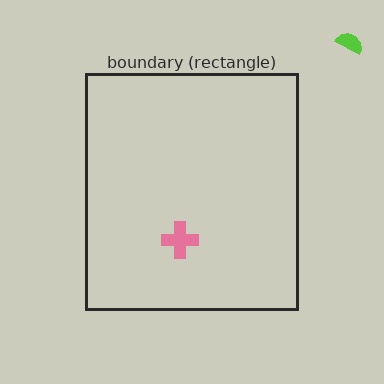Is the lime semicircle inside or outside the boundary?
Outside.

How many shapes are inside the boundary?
1 inside, 1 outside.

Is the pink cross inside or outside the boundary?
Inside.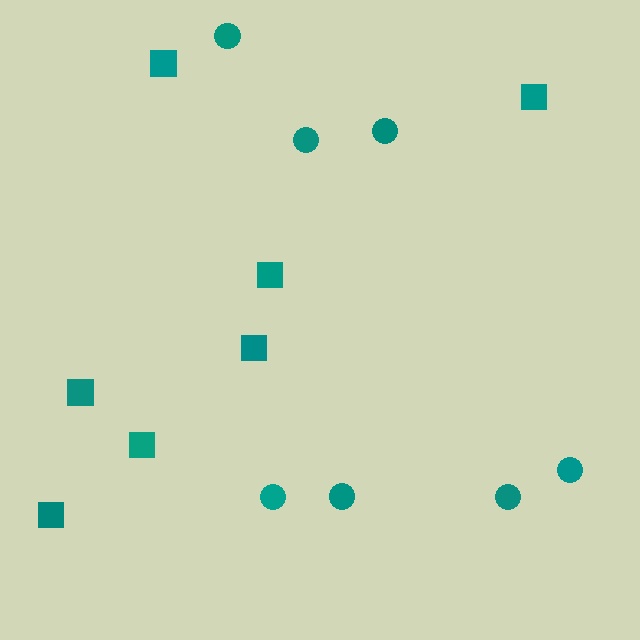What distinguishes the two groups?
There are 2 groups: one group of circles (7) and one group of squares (7).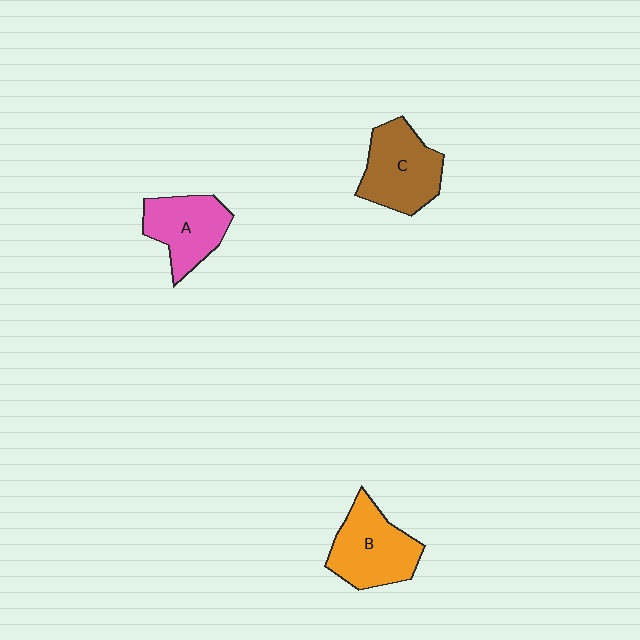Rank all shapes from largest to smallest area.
From largest to smallest: B (orange), C (brown), A (pink).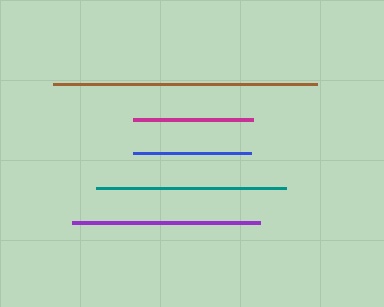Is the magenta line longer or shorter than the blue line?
The magenta line is longer than the blue line.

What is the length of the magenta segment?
The magenta segment is approximately 120 pixels long.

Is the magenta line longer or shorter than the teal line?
The teal line is longer than the magenta line.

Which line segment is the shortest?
The blue line is the shortest at approximately 117 pixels.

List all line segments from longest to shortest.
From longest to shortest: brown, teal, purple, magenta, blue.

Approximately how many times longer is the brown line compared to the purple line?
The brown line is approximately 1.4 times the length of the purple line.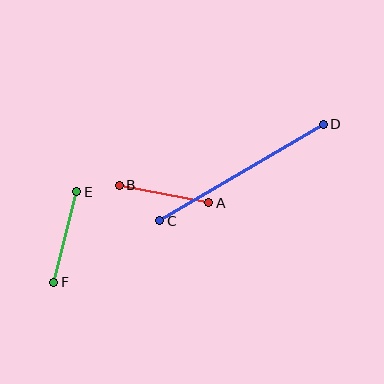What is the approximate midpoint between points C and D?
The midpoint is at approximately (241, 173) pixels.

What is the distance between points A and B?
The distance is approximately 91 pixels.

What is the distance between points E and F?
The distance is approximately 94 pixels.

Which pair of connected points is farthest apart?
Points C and D are farthest apart.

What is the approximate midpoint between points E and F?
The midpoint is at approximately (65, 237) pixels.